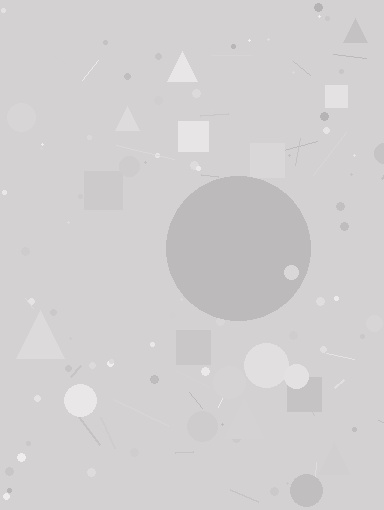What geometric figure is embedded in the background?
A circle is embedded in the background.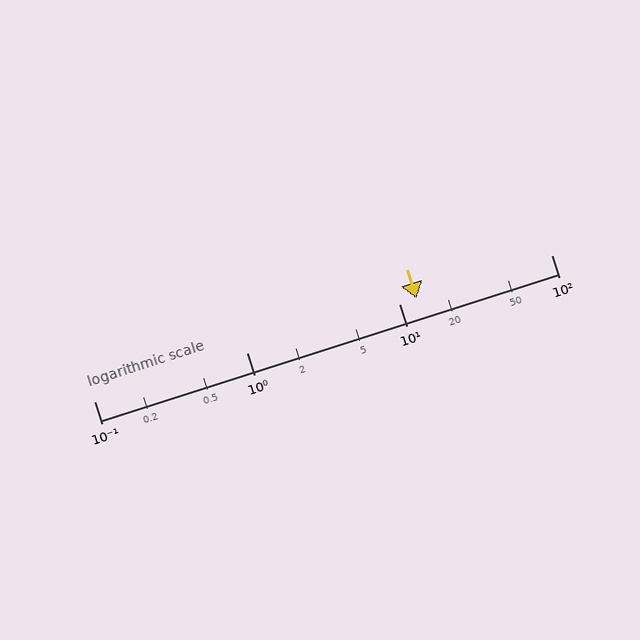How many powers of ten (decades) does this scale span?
The scale spans 3 decades, from 0.1 to 100.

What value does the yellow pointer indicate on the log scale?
The pointer indicates approximately 13.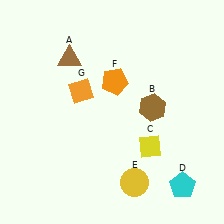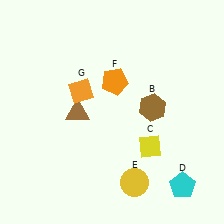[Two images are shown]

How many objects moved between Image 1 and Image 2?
1 object moved between the two images.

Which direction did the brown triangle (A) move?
The brown triangle (A) moved down.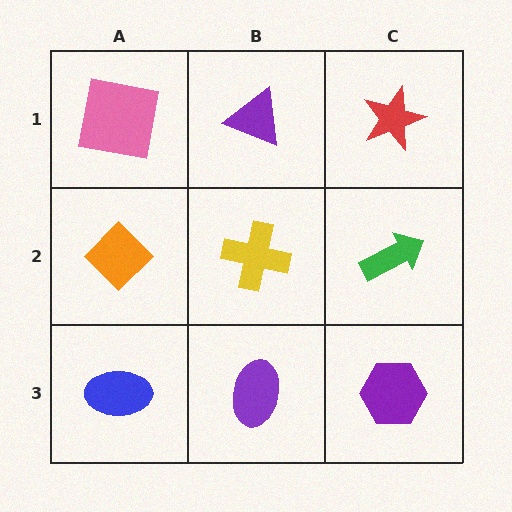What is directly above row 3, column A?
An orange diamond.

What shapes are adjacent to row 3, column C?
A green arrow (row 2, column C), a purple ellipse (row 3, column B).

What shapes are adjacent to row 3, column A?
An orange diamond (row 2, column A), a purple ellipse (row 3, column B).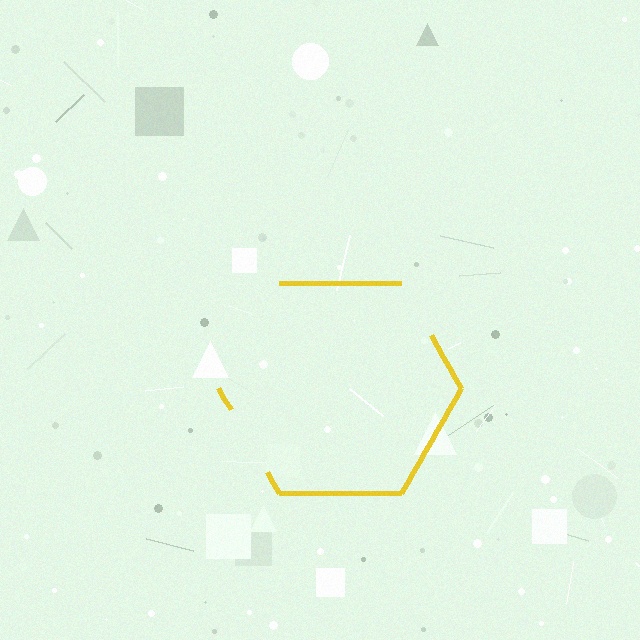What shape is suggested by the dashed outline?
The dashed outline suggests a hexagon.